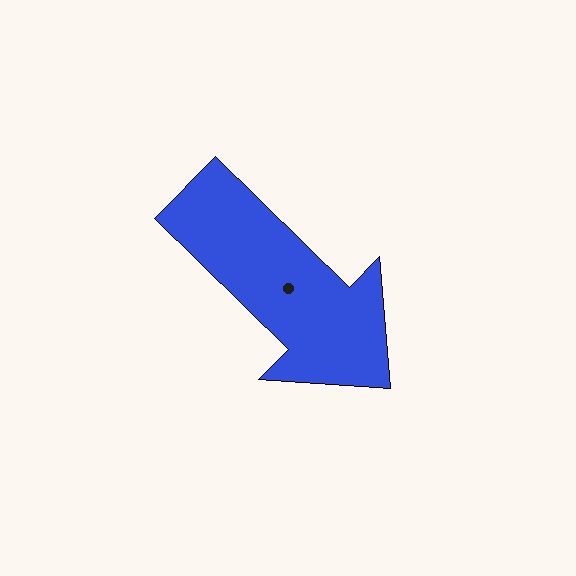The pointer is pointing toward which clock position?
Roughly 4 o'clock.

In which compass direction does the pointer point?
Southeast.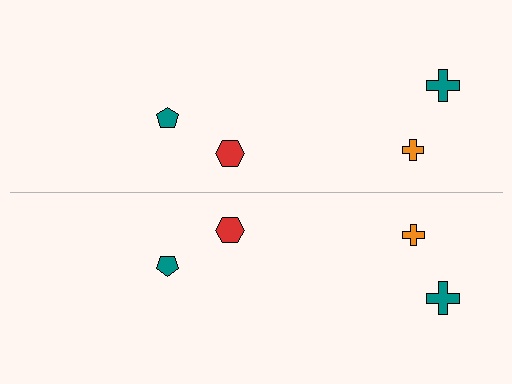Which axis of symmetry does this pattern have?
The pattern has a horizontal axis of symmetry running through the center of the image.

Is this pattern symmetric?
Yes, this pattern has bilateral (reflection) symmetry.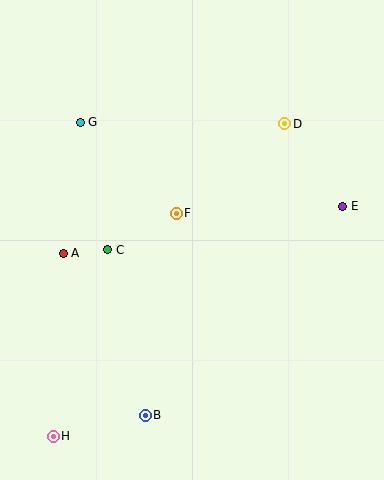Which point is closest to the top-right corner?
Point D is closest to the top-right corner.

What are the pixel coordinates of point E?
Point E is at (343, 206).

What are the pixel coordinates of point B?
Point B is at (145, 415).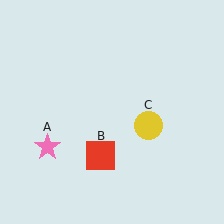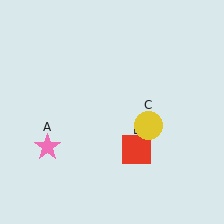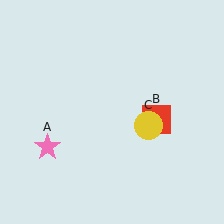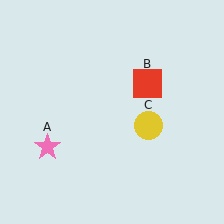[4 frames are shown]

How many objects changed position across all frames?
1 object changed position: red square (object B).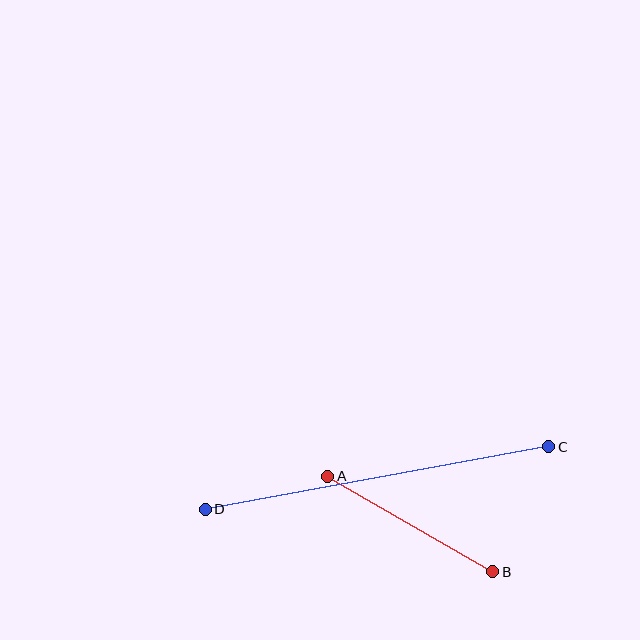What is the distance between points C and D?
The distance is approximately 349 pixels.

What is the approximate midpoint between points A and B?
The midpoint is at approximately (410, 524) pixels.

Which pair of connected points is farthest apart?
Points C and D are farthest apart.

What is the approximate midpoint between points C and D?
The midpoint is at approximately (377, 478) pixels.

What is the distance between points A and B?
The distance is approximately 191 pixels.